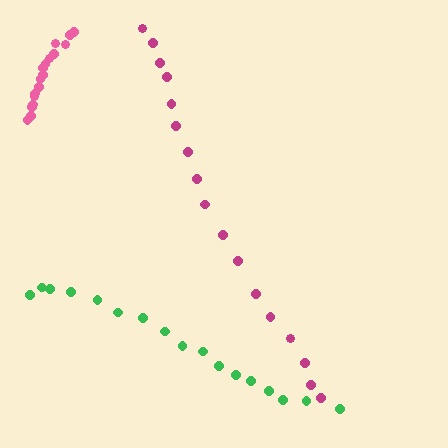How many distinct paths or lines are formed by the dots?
There are 3 distinct paths.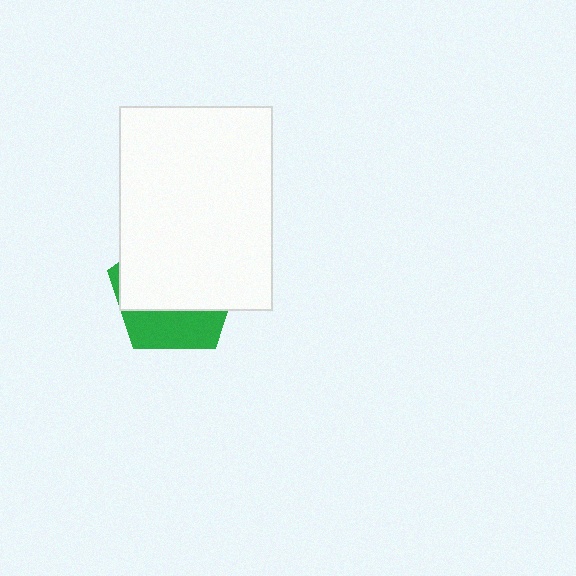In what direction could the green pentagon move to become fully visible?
The green pentagon could move down. That would shift it out from behind the white rectangle entirely.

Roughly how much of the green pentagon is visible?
A small part of it is visible (roughly 33%).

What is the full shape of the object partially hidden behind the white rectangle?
The partially hidden object is a green pentagon.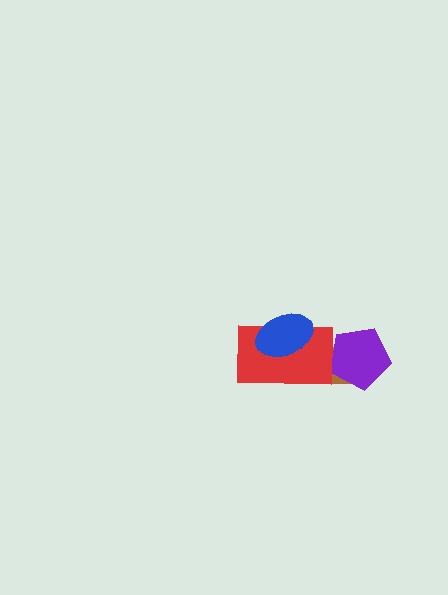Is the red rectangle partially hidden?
Yes, it is partially covered by another shape.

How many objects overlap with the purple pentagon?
1 object overlaps with the purple pentagon.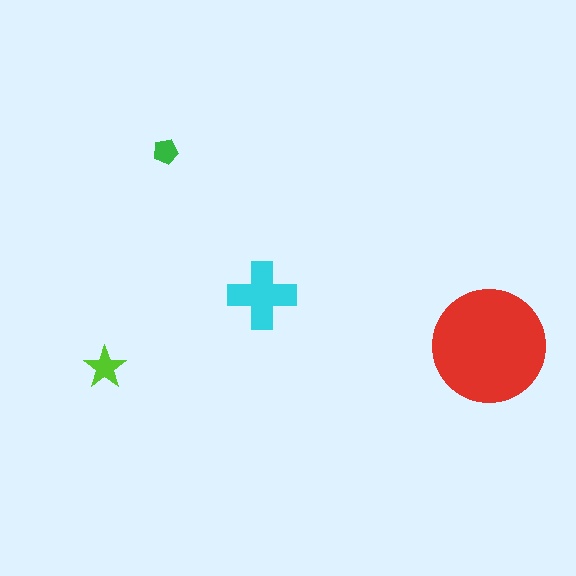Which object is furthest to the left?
The lime star is leftmost.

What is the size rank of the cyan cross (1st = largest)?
2nd.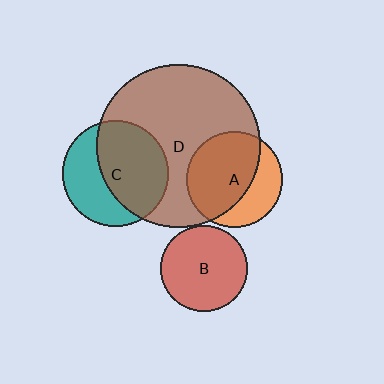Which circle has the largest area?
Circle D (brown).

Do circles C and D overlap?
Yes.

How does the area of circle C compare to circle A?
Approximately 1.2 times.